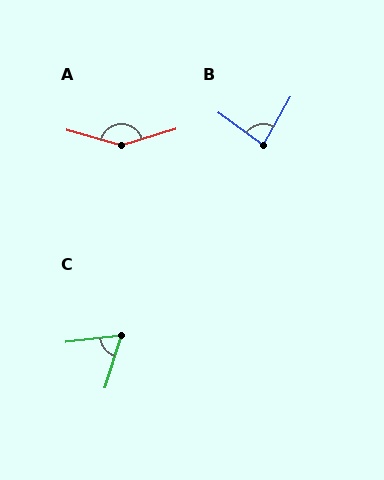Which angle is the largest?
A, at approximately 148 degrees.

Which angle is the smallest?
C, at approximately 66 degrees.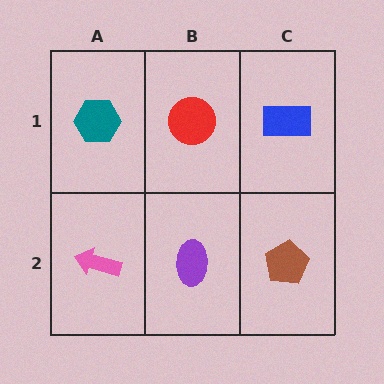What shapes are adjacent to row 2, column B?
A red circle (row 1, column B), a pink arrow (row 2, column A), a brown pentagon (row 2, column C).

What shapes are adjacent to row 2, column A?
A teal hexagon (row 1, column A), a purple ellipse (row 2, column B).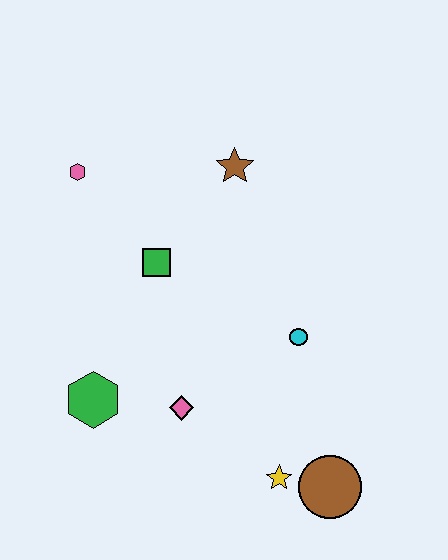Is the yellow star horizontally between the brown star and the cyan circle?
Yes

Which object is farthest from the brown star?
The brown circle is farthest from the brown star.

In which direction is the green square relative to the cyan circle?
The green square is to the left of the cyan circle.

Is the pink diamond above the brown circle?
Yes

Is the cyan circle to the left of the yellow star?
No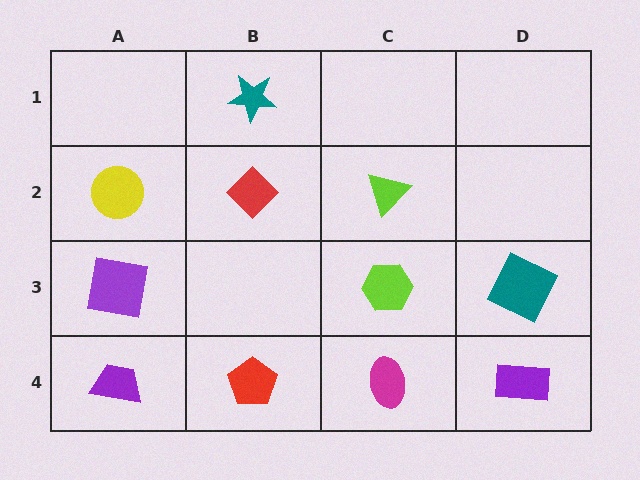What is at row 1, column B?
A teal star.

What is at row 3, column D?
A teal square.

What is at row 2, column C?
A lime triangle.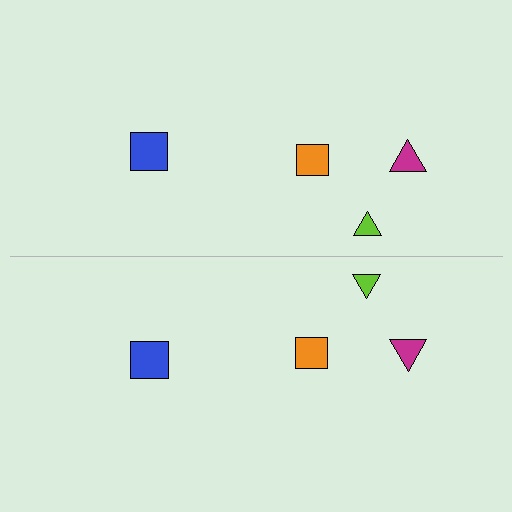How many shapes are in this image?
There are 8 shapes in this image.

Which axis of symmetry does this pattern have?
The pattern has a horizontal axis of symmetry running through the center of the image.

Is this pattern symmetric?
Yes, this pattern has bilateral (reflection) symmetry.